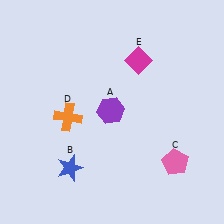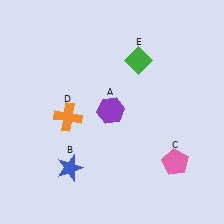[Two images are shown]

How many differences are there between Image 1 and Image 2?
There is 1 difference between the two images.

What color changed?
The diamond (E) changed from magenta in Image 1 to green in Image 2.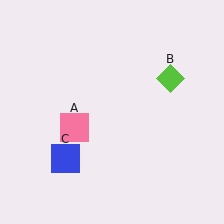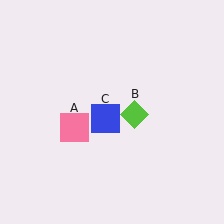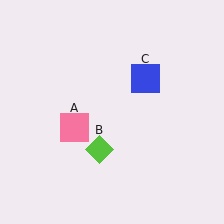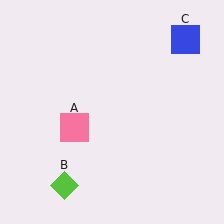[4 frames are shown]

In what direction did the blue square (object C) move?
The blue square (object C) moved up and to the right.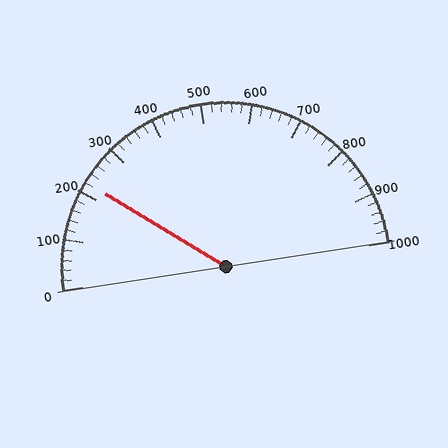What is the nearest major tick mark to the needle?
The nearest major tick mark is 200.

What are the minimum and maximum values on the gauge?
The gauge ranges from 0 to 1000.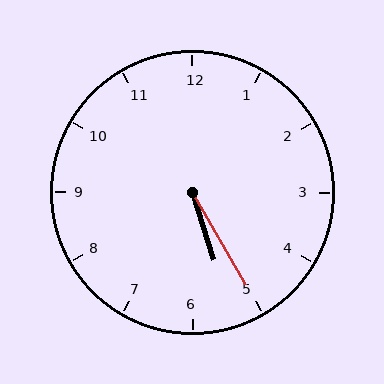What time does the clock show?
5:25.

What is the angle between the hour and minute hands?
Approximately 12 degrees.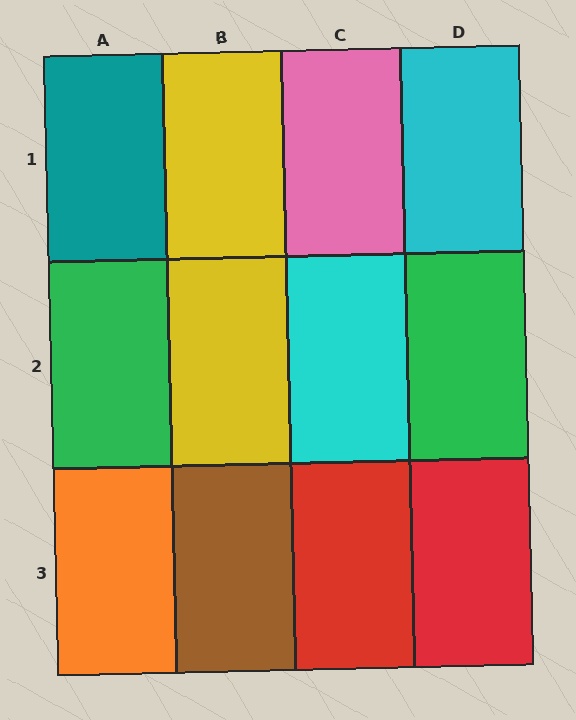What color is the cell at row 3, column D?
Red.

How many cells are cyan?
2 cells are cyan.